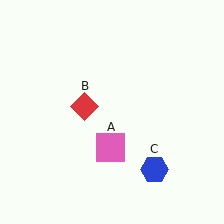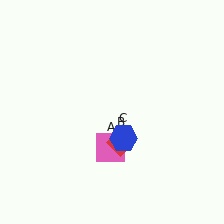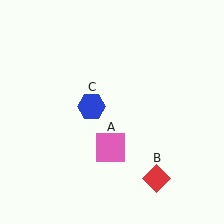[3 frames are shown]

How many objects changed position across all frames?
2 objects changed position: red diamond (object B), blue hexagon (object C).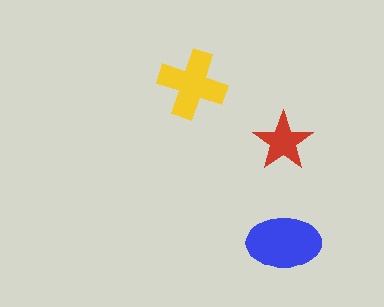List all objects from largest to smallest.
The blue ellipse, the yellow cross, the red star.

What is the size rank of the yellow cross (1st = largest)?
2nd.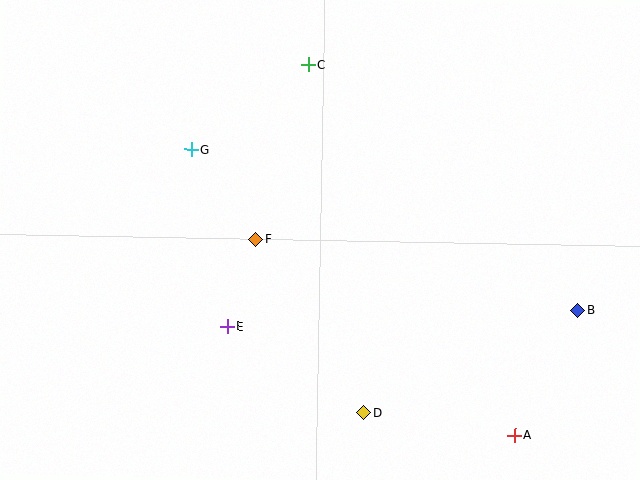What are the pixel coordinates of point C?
Point C is at (309, 65).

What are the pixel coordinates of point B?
Point B is at (578, 310).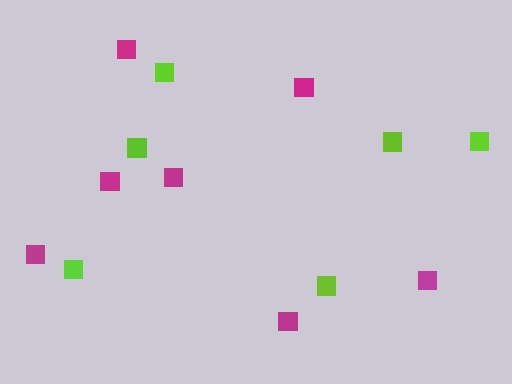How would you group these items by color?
There are 2 groups: one group of lime squares (6) and one group of magenta squares (7).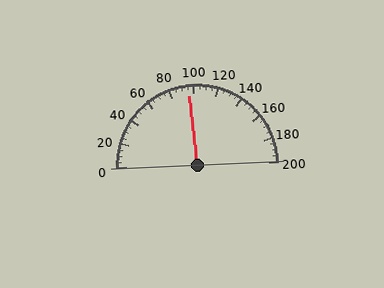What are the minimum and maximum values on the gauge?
The gauge ranges from 0 to 200.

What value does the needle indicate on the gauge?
The needle indicates approximately 95.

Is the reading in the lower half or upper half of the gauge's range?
The reading is in the lower half of the range (0 to 200).